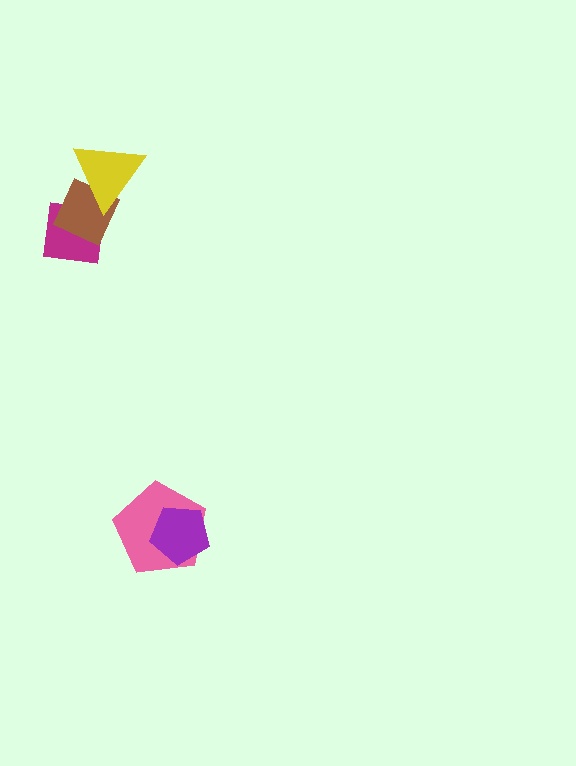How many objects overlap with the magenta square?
1 object overlaps with the magenta square.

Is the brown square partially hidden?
Yes, it is partially covered by another shape.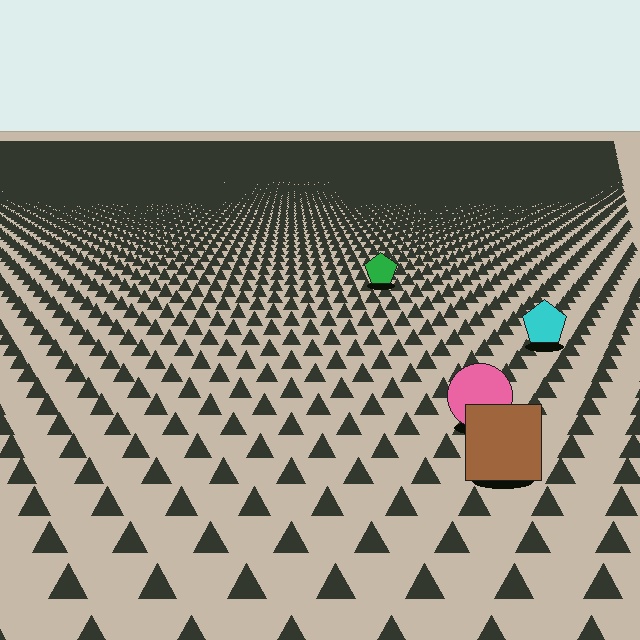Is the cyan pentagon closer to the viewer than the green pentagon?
Yes. The cyan pentagon is closer — you can tell from the texture gradient: the ground texture is coarser near it.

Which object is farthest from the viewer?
The green pentagon is farthest from the viewer. It appears smaller and the ground texture around it is denser.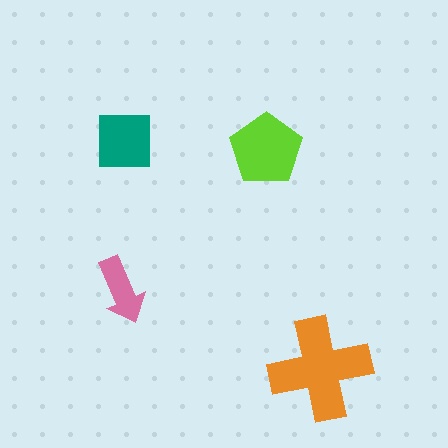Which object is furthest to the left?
The pink arrow is leftmost.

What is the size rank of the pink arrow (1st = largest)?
4th.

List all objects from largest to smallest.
The orange cross, the lime pentagon, the teal square, the pink arrow.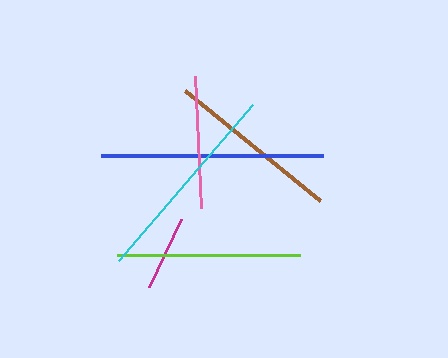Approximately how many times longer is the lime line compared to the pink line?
The lime line is approximately 1.4 times the length of the pink line.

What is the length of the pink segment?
The pink segment is approximately 133 pixels long.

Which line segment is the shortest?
The magenta line is the shortest at approximately 76 pixels.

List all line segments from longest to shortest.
From longest to shortest: blue, cyan, lime, brown, pink, magenta.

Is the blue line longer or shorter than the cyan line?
The blue line is longer than the cyan line.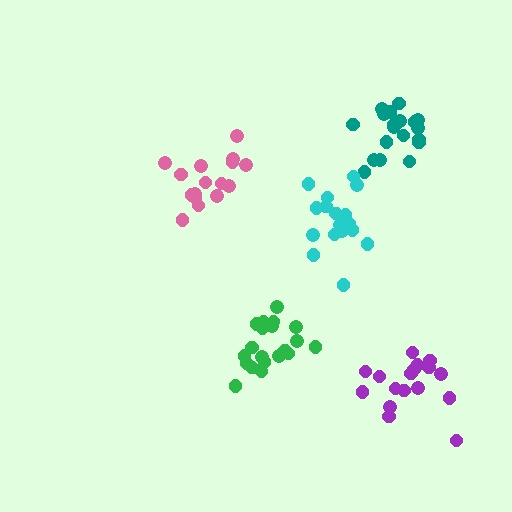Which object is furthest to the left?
The pink cluster is leftmost.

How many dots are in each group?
Group 1: 20 dots, Group 2: 20 dots, Group 3: 19 dots, Group 4: 16 dots, Group 5: 17 dots (92 total).